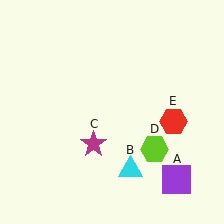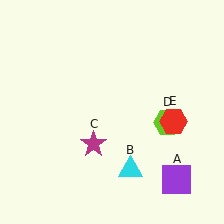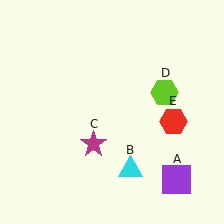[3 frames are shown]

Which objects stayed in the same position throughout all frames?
Purple square (object A) and cyan triangle (object B) and magenta star (object C) and red hexagon (object E) remained stationary.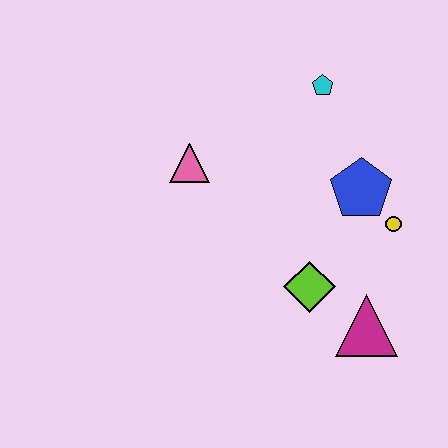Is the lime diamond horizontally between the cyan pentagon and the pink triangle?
Yes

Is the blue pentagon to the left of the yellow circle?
Yes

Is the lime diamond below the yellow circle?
Yes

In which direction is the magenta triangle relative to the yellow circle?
The magenta triangle is below the yellow circle.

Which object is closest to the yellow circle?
The blue pentagon is closest to the yellow circle.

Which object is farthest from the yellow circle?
The pink triangle is farthest from the yellow circle.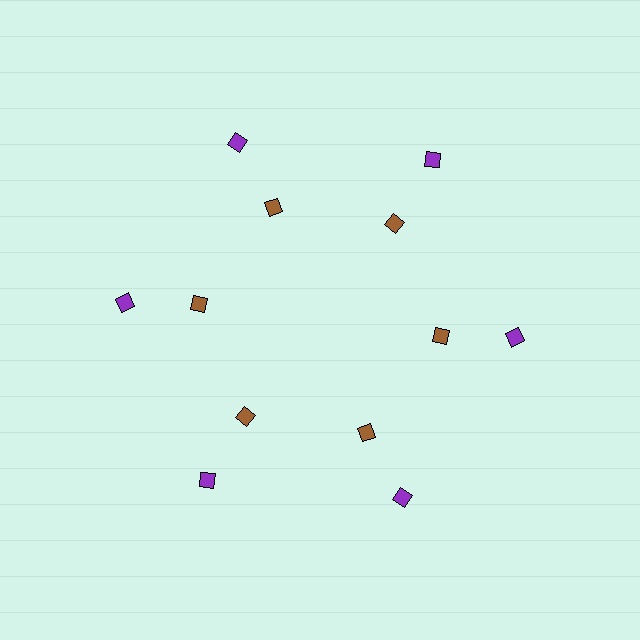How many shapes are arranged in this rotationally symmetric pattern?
There are 12 shapes, arranged in 6 groups of 2.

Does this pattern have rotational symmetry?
Yes, this pattern has 6-fold rotational symmetry. It looks the same after rotating 60 degrees around the center.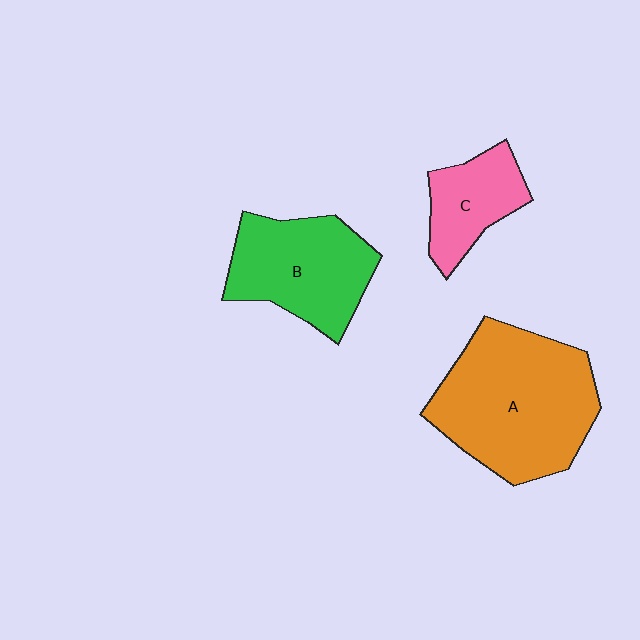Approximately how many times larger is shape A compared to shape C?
Approximately 2.4 times.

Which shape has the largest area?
Shape A (orange).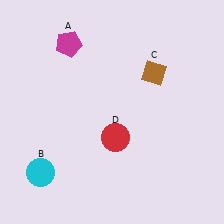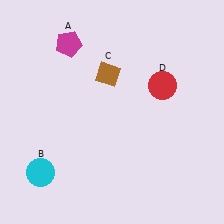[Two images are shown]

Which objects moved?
The objects that moved are: the brown diamond (C), the red circle (D).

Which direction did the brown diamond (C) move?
The brown diamond (C) moved left.